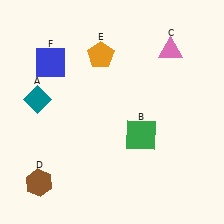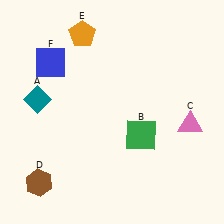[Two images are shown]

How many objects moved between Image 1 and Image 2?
2 objects moved between the two images.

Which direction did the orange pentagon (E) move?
The orange pentagon (E) moved up.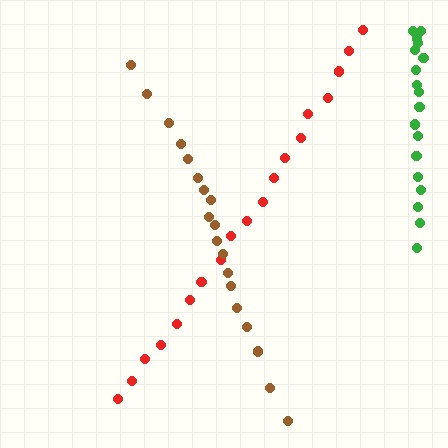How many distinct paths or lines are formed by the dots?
There are 3 distinct paths.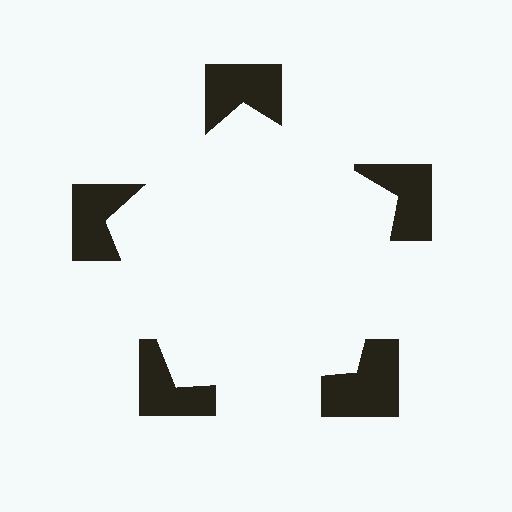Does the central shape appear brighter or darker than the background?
It typically appears slightly brighter than the background, even though no actual brightness change is drawn.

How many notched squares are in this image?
There are 5 — one at each vertex of the illusory pentagon.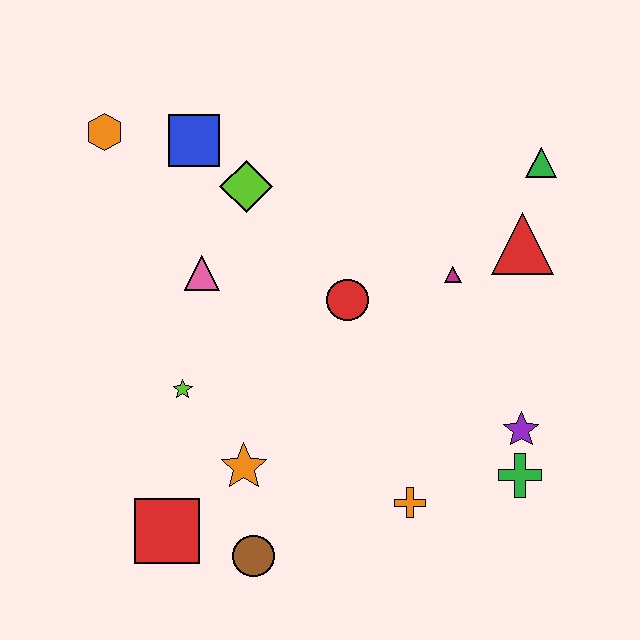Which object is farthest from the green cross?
The orange hexagon is farthest from the green cross.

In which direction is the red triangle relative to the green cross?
The red triangle is above the green cross.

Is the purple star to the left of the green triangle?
Yes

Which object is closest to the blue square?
The lime diamond is closest to the blue square.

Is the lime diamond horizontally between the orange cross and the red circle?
No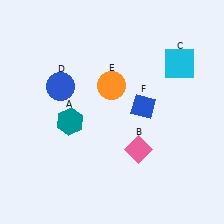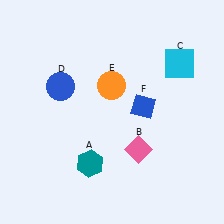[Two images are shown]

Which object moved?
The teal hexagon (A) moved down.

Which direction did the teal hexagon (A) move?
The teal hexagon (A) moved down.